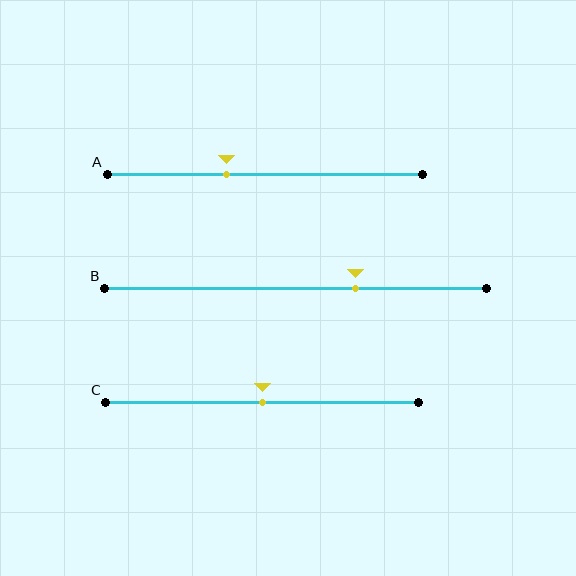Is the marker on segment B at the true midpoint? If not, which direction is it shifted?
No, the marker on segment B is shifted to the right by about 16% of the segment length.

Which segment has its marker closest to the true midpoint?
Segment C has its marker closest to the true midpoint.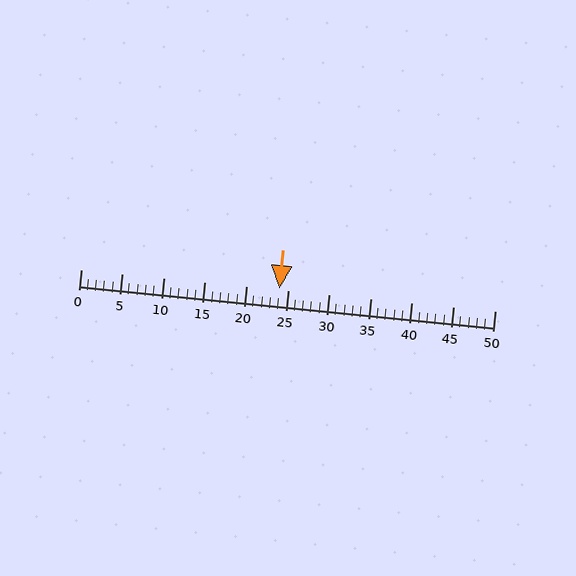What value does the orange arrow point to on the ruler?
The orange arrow points to approximately 24.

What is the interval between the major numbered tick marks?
The major tick marks are spaced 5 units apart.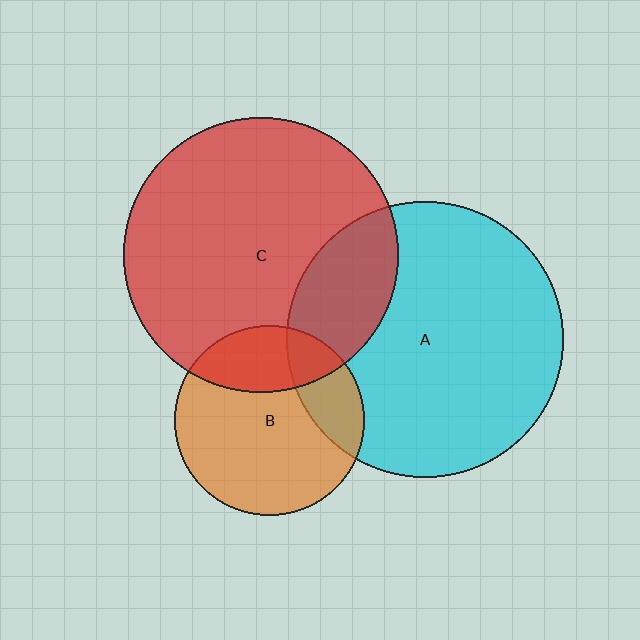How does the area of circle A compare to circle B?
Approximately 2.1 times.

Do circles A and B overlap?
Yes.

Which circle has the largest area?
Circle A (cyan).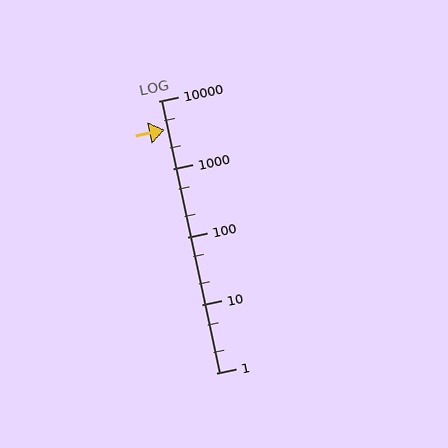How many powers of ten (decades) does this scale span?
The scale spans 4 decades, from 1 to 10000.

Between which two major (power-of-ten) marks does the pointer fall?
The pointer is between 1000 and 10000.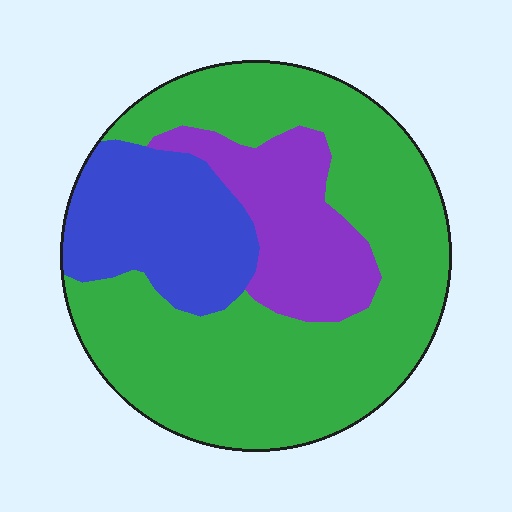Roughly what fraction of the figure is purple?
Purple takes up about one sixth (1/6) of the figure.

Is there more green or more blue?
Green.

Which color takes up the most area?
Green, at roughly 60%.